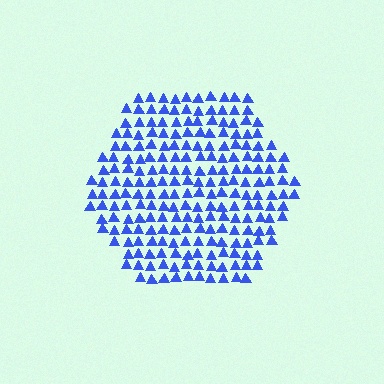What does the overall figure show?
The overall figure shows a hexagon.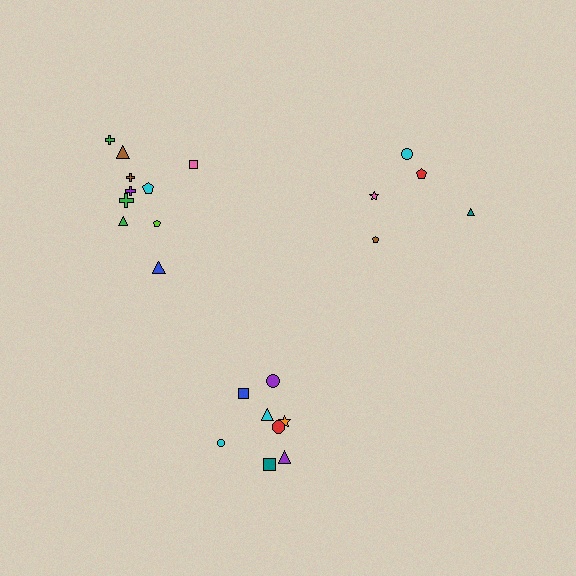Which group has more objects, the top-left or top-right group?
The top-left group.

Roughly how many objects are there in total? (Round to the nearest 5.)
Roughly 25 objects in total.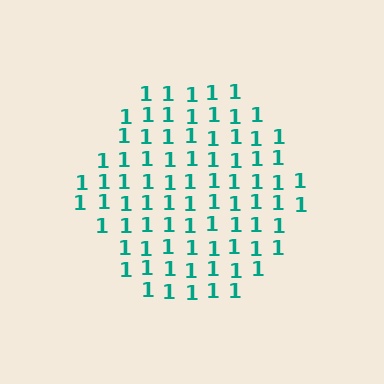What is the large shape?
The large shape is a hexagon.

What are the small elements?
The small elements are digit 1's.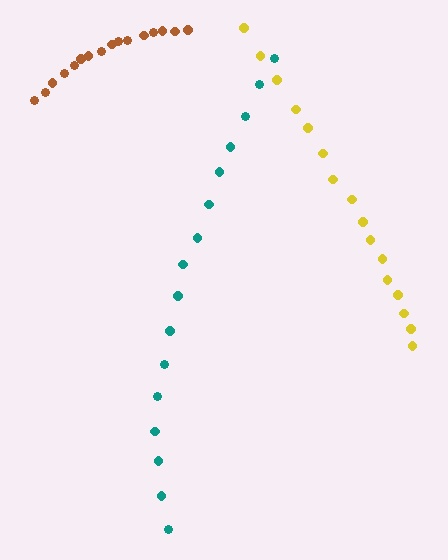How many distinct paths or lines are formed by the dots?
There are 3 distinct paths.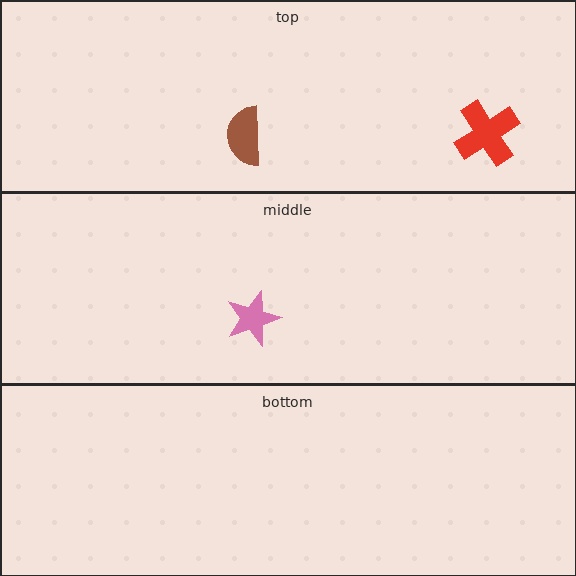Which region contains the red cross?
The top region.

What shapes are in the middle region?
The pink star.